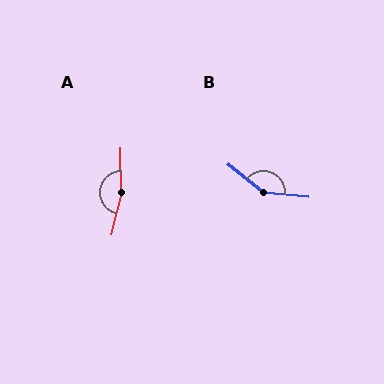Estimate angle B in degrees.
Approximately 148 degrees.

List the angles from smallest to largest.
B (148°), A (166°).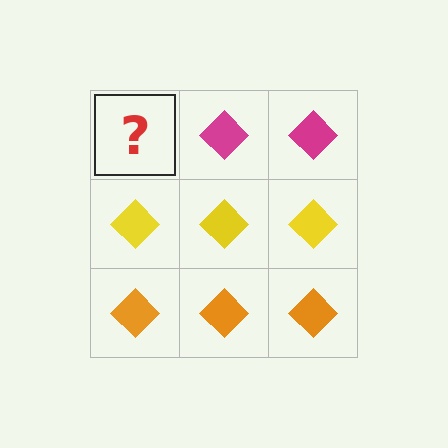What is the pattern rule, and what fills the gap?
The rule is that each row has a consistent color. The gap should be filled with a magenta diamond.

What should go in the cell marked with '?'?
The missing cell should contain a magenta diamond.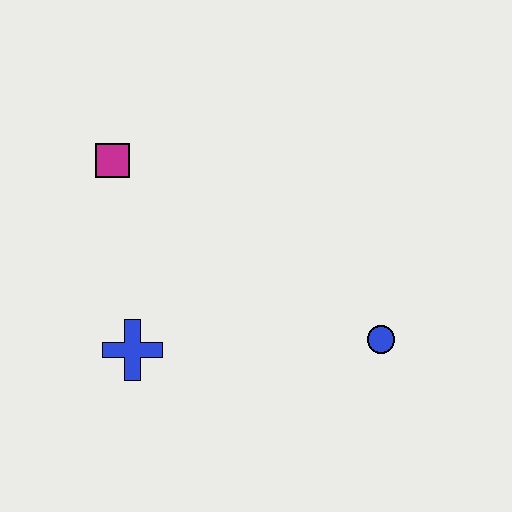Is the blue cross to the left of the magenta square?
No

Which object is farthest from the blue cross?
The blue circle is farthest from the blue cross.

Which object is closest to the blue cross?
The magenta square is closest to the blue cross.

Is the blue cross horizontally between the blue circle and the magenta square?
Yes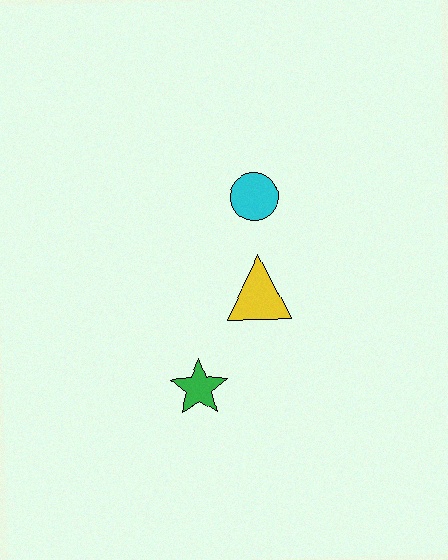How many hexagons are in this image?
There are no hexagons.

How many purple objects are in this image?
There are no purple objects.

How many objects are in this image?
There are 3 objects.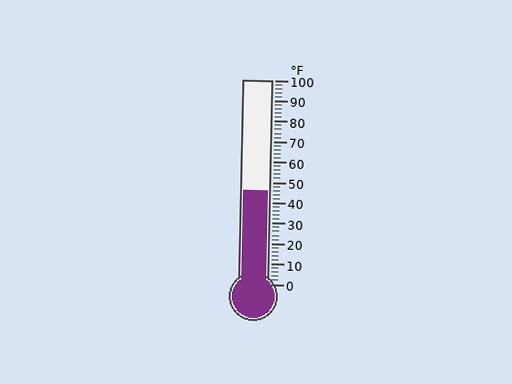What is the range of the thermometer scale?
The thermometer scale ranges from 0°F to 100°F.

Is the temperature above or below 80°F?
The temperature is below 80°F.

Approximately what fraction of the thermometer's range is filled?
The thermometer is filled to approximately 45% of its range.